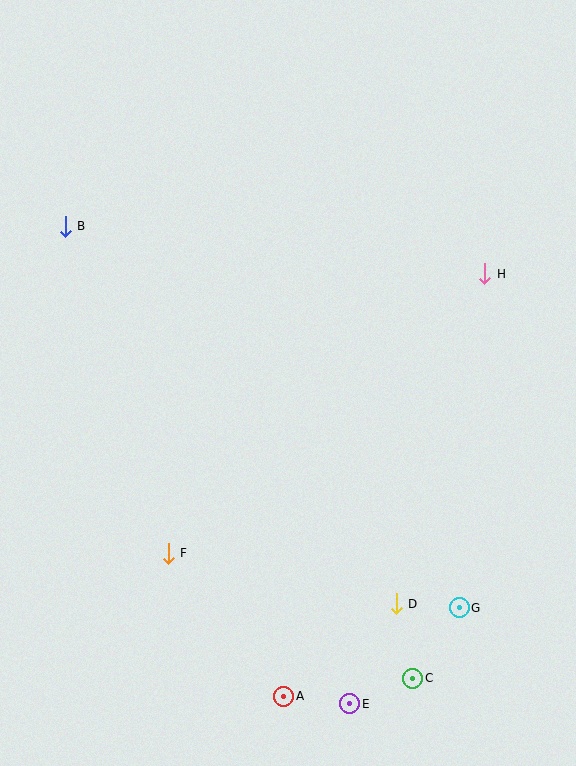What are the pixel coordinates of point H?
Point H is at (485, 274).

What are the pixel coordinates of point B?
Point B is at (65, 226).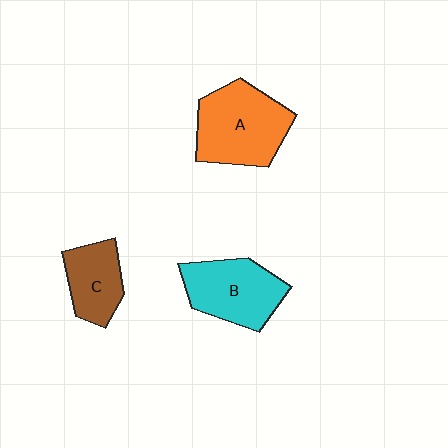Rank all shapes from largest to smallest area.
From largest to smallest: A (orange), B (cyan), C (brown).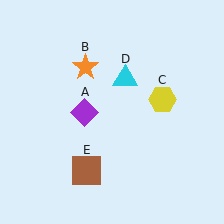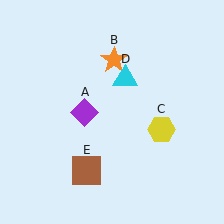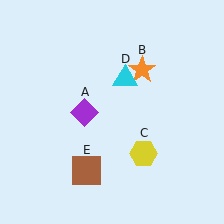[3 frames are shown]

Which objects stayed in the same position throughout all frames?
Purple diamond (object A) and cyan triangle (object D) and brown square (object E) remained stationary.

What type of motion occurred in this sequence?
The orange star (object B), yellow hexagon (object C) rotated clockwise around the center of the scene.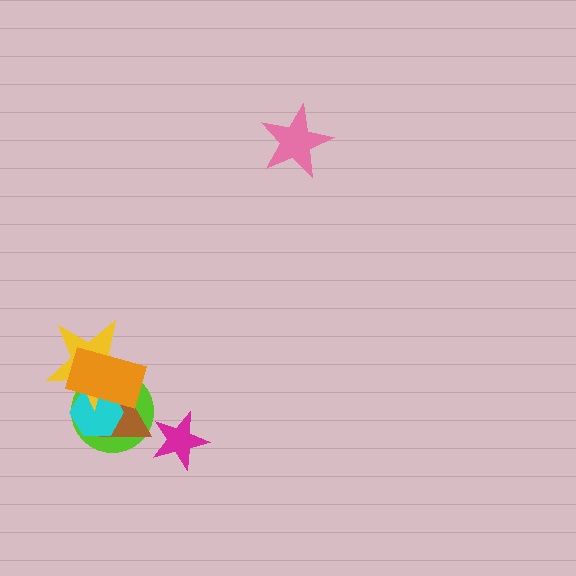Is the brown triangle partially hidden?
Yes, it is partially covered by another shape.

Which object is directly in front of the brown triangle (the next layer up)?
The cyan hexagon is directly in front of the brown triangle.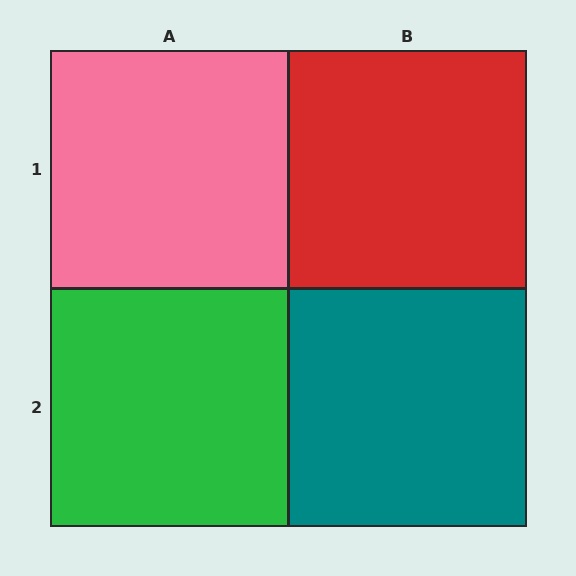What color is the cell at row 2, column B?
Teal.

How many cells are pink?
1 cell is pink.